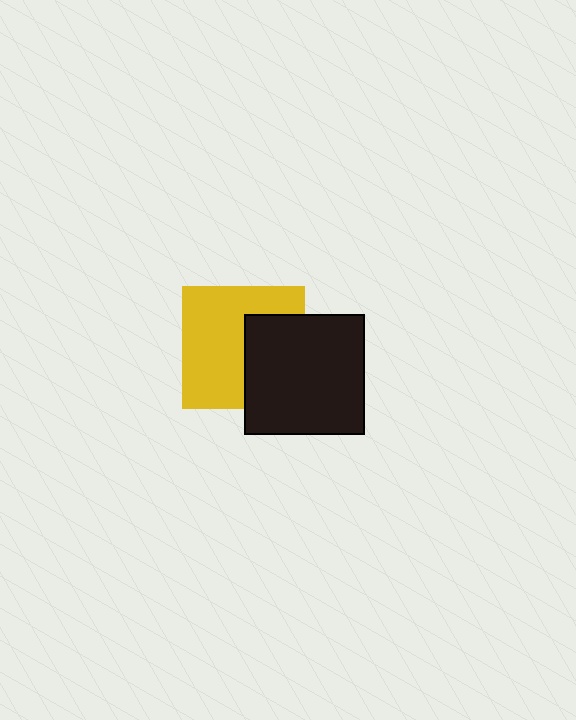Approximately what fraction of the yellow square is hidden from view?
Roughly 39% of the yellow square is hidden behind the black rectangle.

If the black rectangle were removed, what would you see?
You would see the complete yellow square.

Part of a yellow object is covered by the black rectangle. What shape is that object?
It is a square.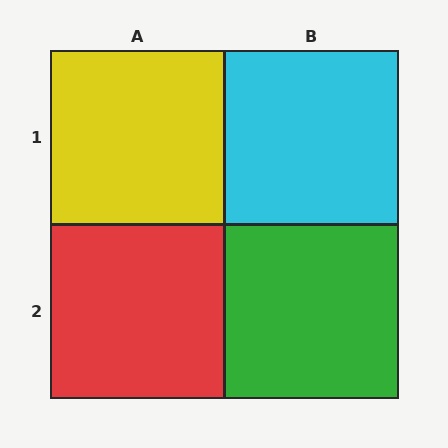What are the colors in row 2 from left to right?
Red, green.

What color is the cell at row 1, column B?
Cyan.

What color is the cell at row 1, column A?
Yellow.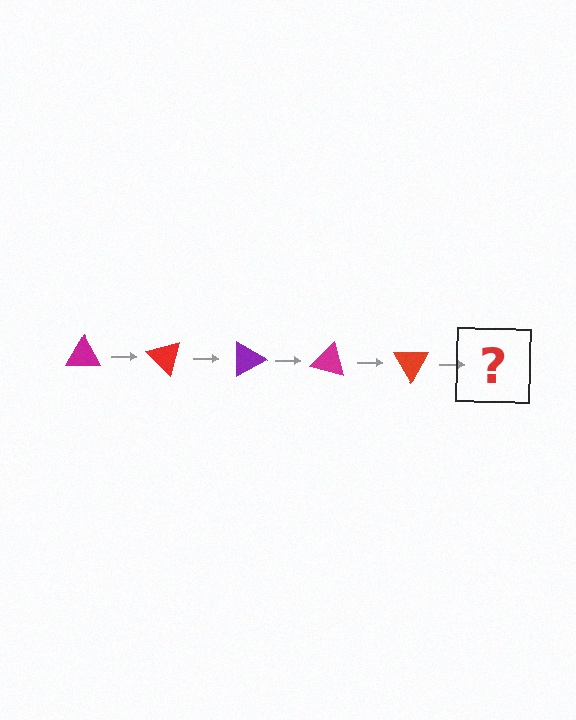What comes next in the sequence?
The next element should be a purple triangle, rotated 225 degrees from the start.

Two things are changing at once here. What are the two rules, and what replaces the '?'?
The two rules are that it rotates 45 degrees each step and the color cycles through magenta, red, and purple. The '?' should be a purple triangle, rotated 225 degrees from the start.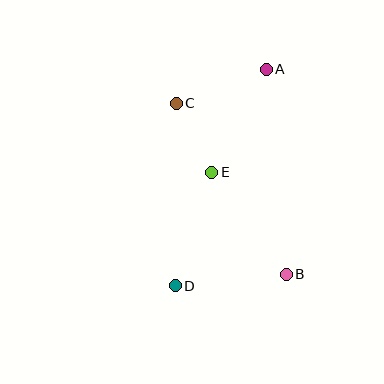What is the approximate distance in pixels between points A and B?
The distance between A and B is approximately 206 pixels.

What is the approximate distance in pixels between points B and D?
The distance between B and D is approximately 112 pixels.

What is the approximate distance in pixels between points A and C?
The distance between A and C is approximately 96 pixels.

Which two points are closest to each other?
Points C and E are closest to each other.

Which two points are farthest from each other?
Points A and D are farthest from each other.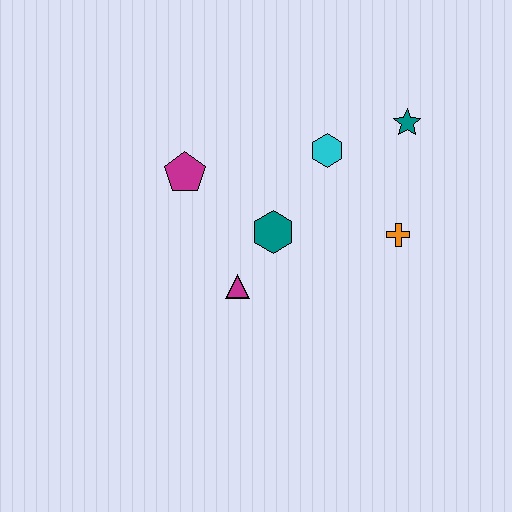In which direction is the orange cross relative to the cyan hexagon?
The orange cross is below the cyan hexagon.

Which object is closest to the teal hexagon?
The magenta triangle is closest to the teal hexagon.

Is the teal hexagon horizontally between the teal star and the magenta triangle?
Yes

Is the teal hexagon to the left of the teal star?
Yes